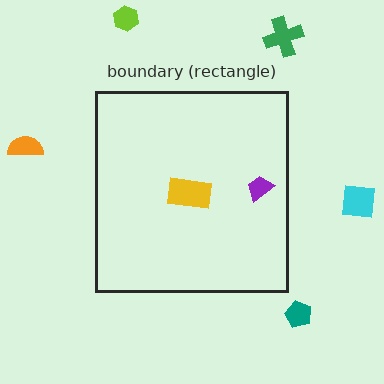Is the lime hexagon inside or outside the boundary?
Outside.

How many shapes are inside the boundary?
2 inside, 5 outside.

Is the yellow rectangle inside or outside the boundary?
Inside.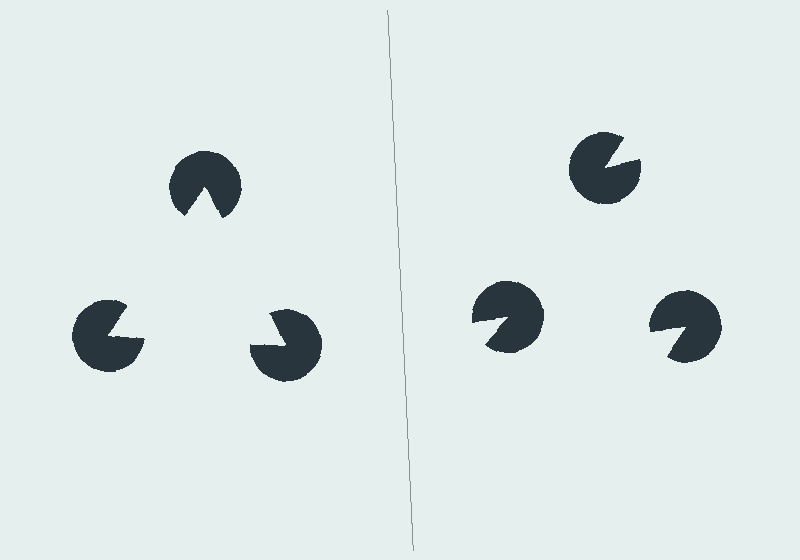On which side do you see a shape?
An illusory triangle appears on the left side. On the right side the wedge cuts are rotated, so no coherent shape forms.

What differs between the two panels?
The pac-man discs are positioned identically on both sides; only the wedge orientations differ. On the left they align to a triangle; on the right they are misaligned.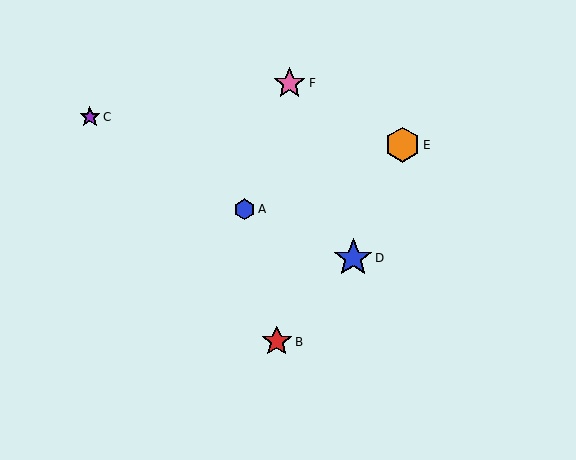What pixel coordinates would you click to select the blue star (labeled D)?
Click at (353, 258) to select the blue star D.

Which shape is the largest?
The blue star (labeled D) is the largest.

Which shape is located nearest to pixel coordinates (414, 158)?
The orange hexagon (labeled E) at (403, 145) is nearest to that location.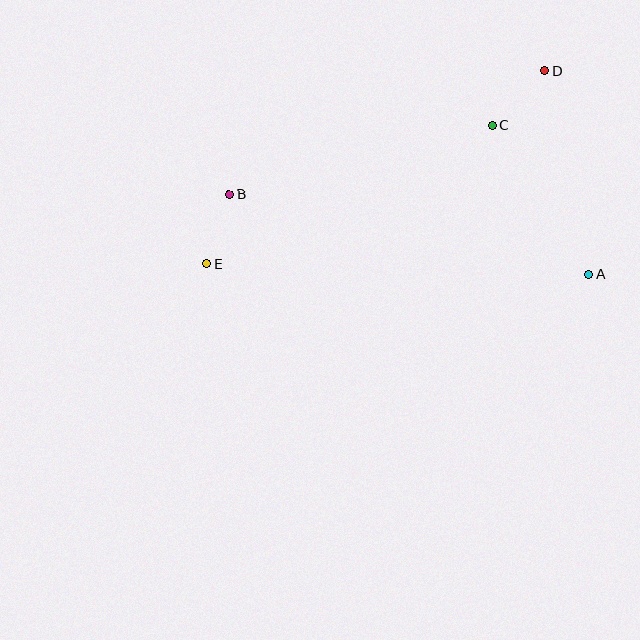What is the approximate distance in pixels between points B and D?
The distance between B and D is approximately 339 pixels.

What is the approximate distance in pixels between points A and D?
The distance between A and D is approximately 208 pixels.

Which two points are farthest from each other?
Points D and E are farthest from each other.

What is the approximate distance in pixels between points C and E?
The distance between C and E is approximately 318 pixels.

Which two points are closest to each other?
Points B and E are closest to each other.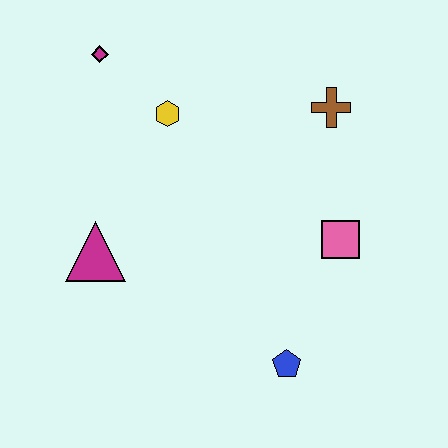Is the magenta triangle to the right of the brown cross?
No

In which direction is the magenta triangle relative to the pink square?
The magenta triangle is to the left of the pink square.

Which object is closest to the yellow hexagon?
The magenta diamond is closest to the yellow hexagon.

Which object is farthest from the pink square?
The magenta diamond is farthest from the pink square.